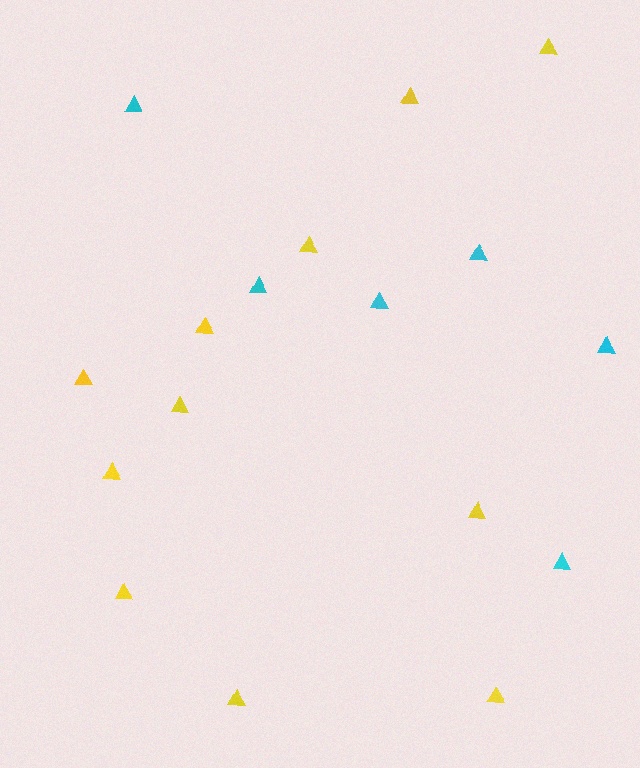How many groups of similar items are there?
There are 2 groups: one group of yellow triangles (11) and one group of cyan triangles (6).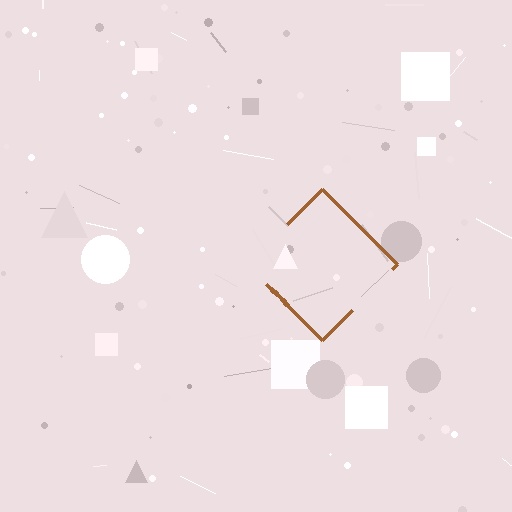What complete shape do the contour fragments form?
The contour fragments form a diamond.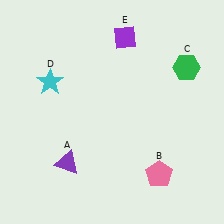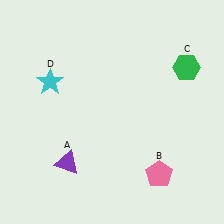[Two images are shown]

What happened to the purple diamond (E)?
The purple diamond (E) was removed in Image 2. It was in the top-right area of Image 1.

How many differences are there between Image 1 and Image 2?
There is 1 difference between the two images.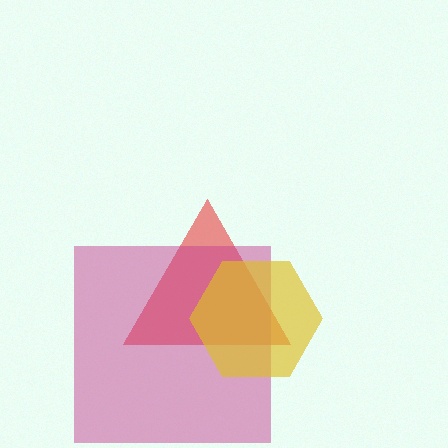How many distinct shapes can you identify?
There are 3 distinct shapes: a red triangle, a magenta square, a yellow hexagon.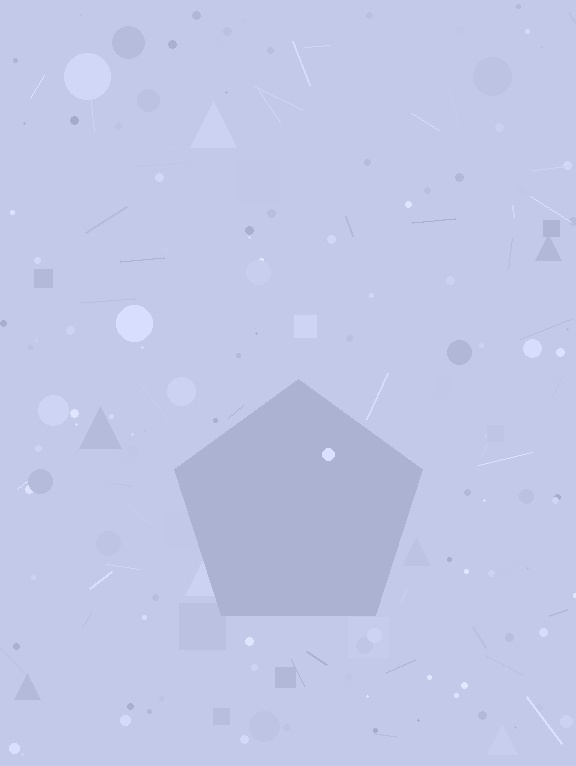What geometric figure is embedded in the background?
A pentagon is embedded in the background.